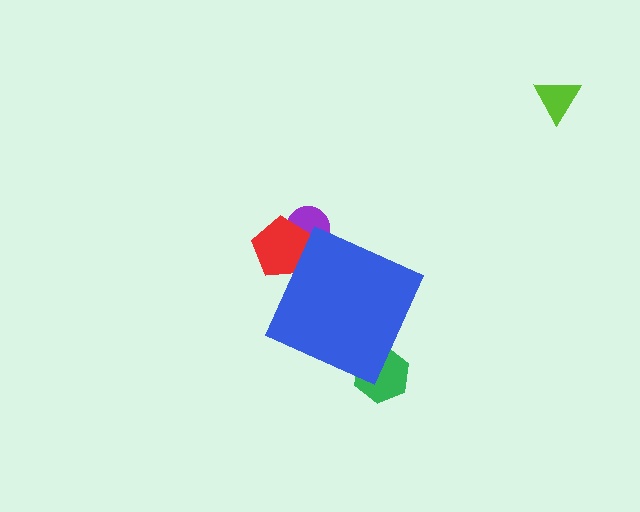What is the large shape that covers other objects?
A blue diamond.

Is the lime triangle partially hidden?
No, the lime triangle is fully visible.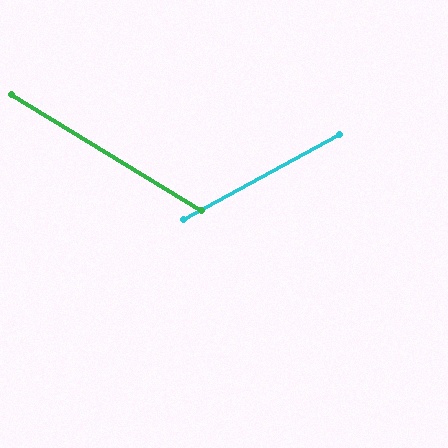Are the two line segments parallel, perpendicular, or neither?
Neither parallel nor perpendicular — they differ by about 60°.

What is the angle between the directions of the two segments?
Approximately 60 degrees.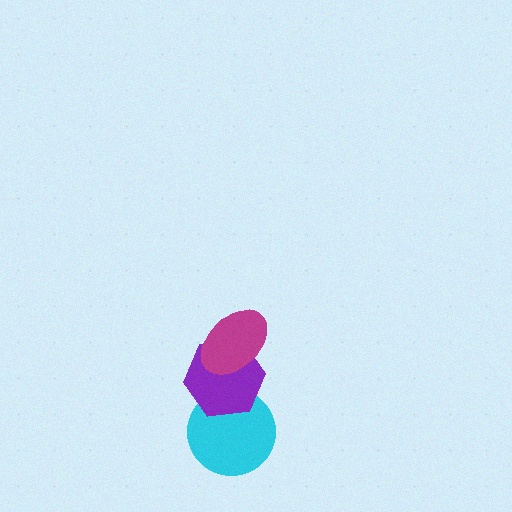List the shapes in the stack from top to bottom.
From top to bottom: the magenta ellipse, the purple hexagon, the cyan circle.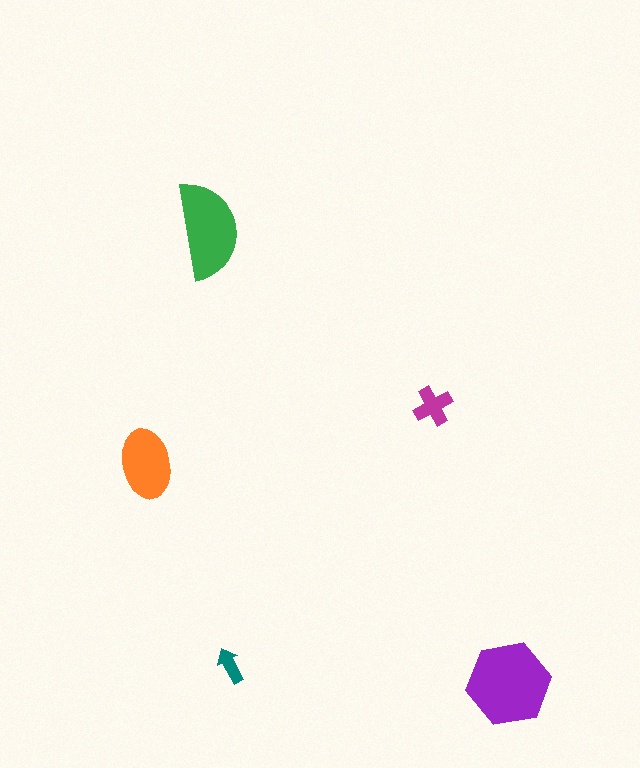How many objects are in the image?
There are 5 objects in the image.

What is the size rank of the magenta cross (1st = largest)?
4th.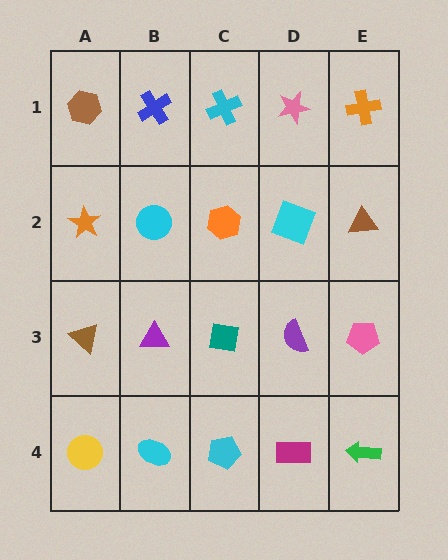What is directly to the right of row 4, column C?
A magenta rectangle.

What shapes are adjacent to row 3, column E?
A brown triangle (row 2, column E), a green arrow (row 4, column E), a purple semicircle (row 3, column D).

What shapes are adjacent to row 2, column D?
A pink star (row 1, column D), a purple semicircle (row 3, column D), an orange hexagon (row 2, column C), a brown triangle (row 2, column E).